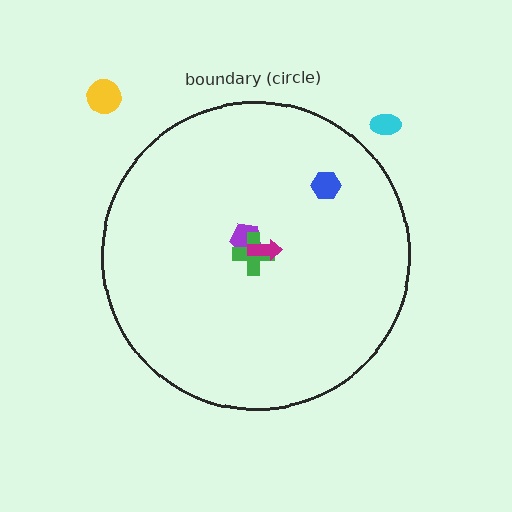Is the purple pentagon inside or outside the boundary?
Inside.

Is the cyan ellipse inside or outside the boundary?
Outside.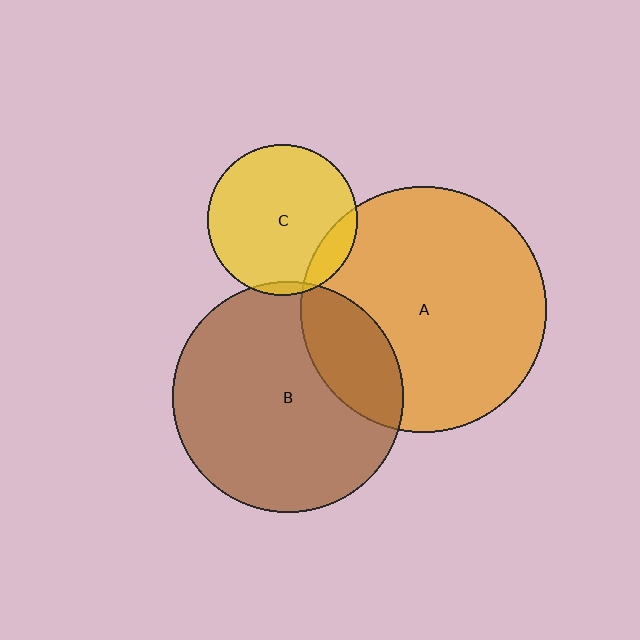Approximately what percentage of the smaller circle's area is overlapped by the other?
Approximately 20%.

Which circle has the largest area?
Circle A (orange).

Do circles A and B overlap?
Yes.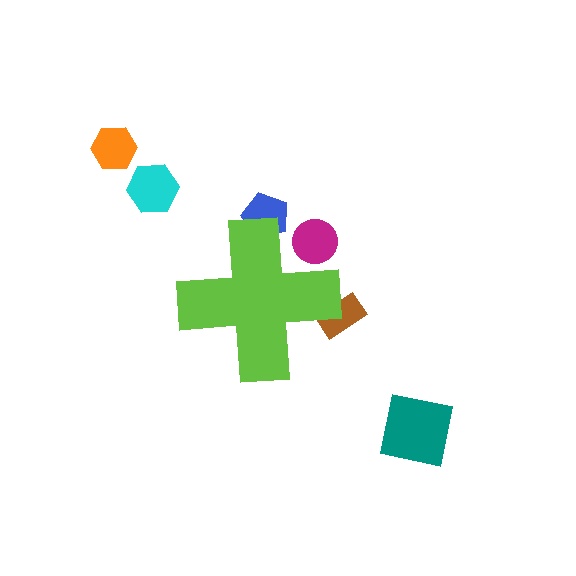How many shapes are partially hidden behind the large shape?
3 shapes are partially hidden.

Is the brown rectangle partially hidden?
Yes, the brown rectangle is partially hidden behind the lime cross.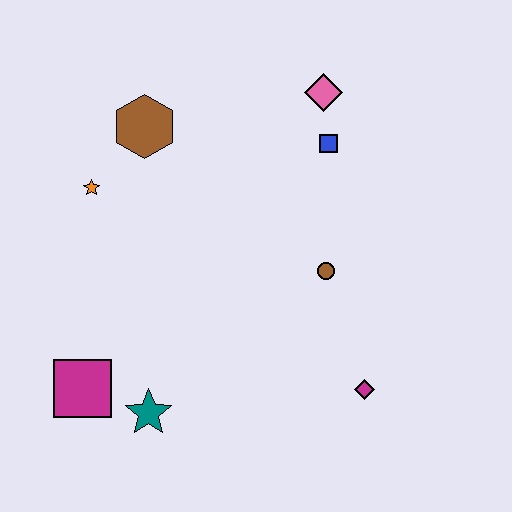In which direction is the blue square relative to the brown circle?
The blue square is above the brown circle.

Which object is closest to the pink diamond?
The blue square is closest to the pink diamond.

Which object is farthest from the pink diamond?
The magenta square is farthest from the pink diamond.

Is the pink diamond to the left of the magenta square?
No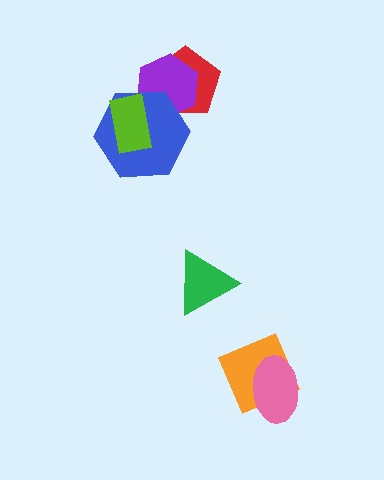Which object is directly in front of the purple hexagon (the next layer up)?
The blue hexagon is directly in front of the purple hexagon.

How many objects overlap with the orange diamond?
1 object overlaps with the orange diamond.